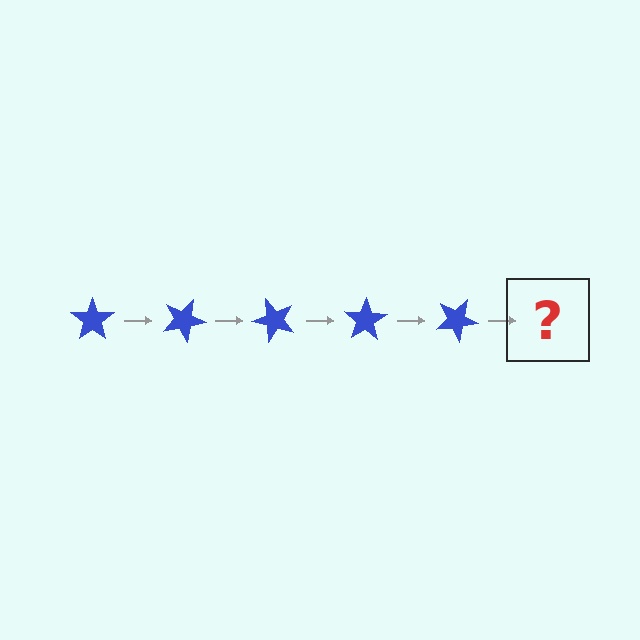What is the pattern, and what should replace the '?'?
The pattern is that the star rotates 25 degrees each step. The '?' should be a blue star rotated 125 degrees.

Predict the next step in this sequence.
The next step is a blue star rotated 125 degrees.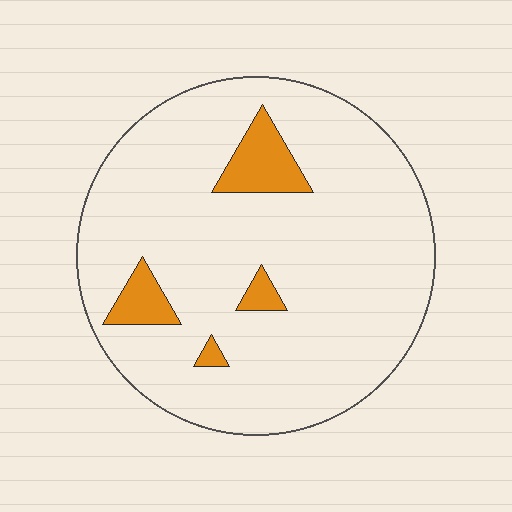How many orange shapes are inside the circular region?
4.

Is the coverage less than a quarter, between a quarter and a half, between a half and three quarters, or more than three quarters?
Less than a quarter.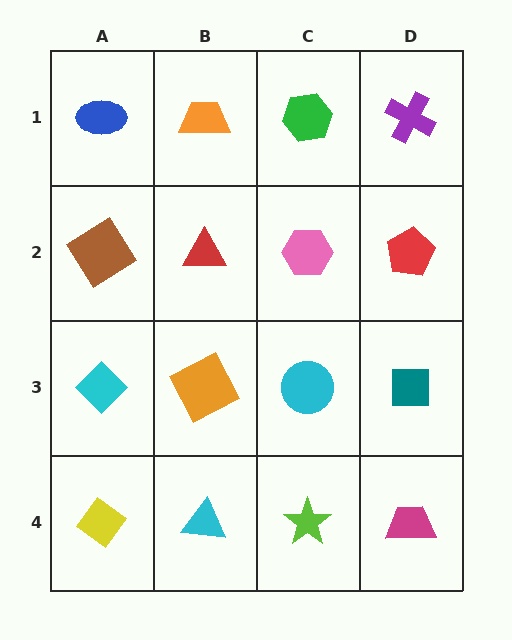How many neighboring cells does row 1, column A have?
2.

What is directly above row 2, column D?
A purple cross.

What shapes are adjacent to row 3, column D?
A red pentagon (row 2, column D), a magenta trapezoid (row 4, column D), a cyan circle (row 3, column C).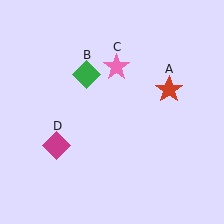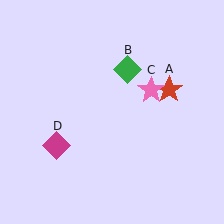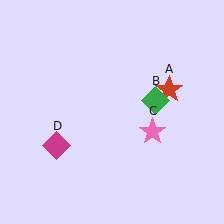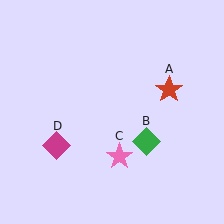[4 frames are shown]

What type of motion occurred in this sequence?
The green diamond (object B), pink star (object C) rotated clockwise around the center of the scene.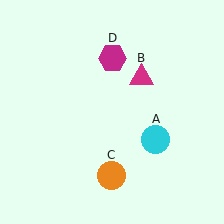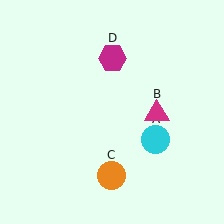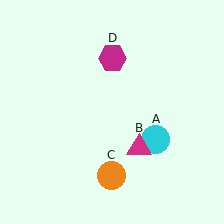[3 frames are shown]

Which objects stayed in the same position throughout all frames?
Cyan circle (object A) and orange circle (object C) and magenta hexagon (object D) remained stationary.